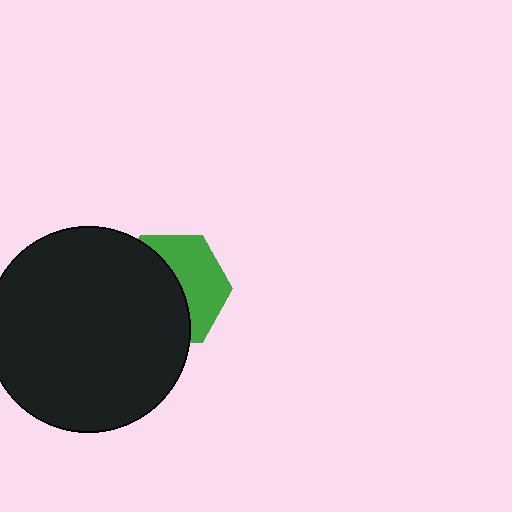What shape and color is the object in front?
The object in front is a black circle.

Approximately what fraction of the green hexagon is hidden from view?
Roughly 56% of the green hexagon is hidden behind the black circle.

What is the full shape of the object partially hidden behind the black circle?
The partially hidden object is a green hexagon.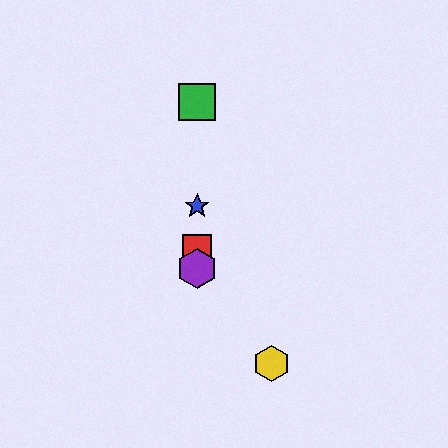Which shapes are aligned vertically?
The red square, the blue star, the green square, the purple hexagon are aligned vertically.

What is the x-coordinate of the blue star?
The blue star is at x≈197.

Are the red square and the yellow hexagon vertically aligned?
No, the red square is at x≈197 and the yellow hexagon is at x≈271.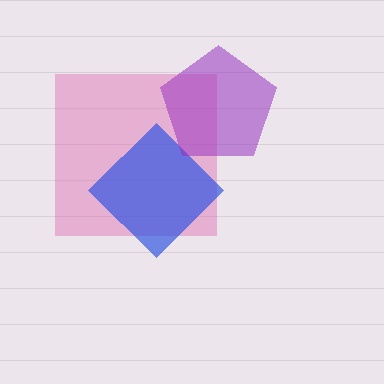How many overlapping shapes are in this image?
There are 3 overlapping shapes in the image.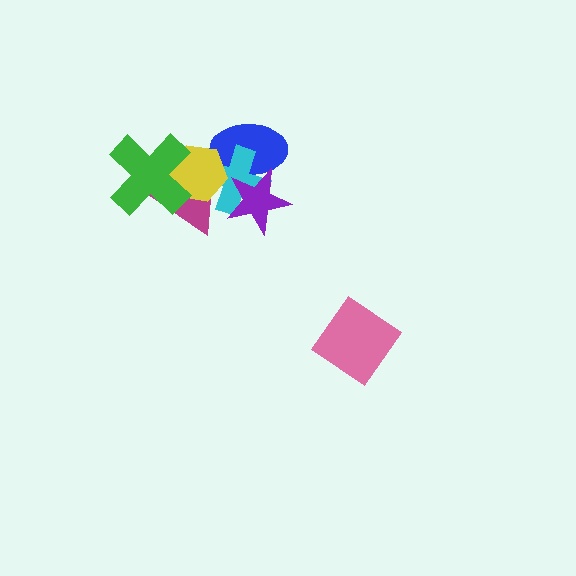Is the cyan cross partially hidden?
Yes, it is partially covered by another shape.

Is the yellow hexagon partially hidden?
Yes, it is partially covered by another shape.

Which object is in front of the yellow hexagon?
The green cross is in front of the yellow hexagon.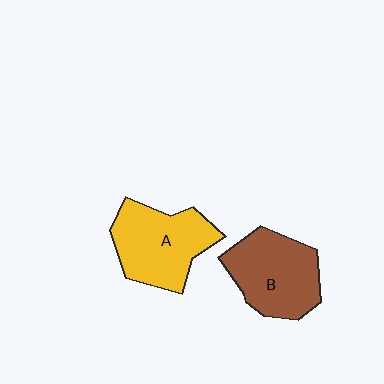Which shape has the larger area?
Shape A (yellow).